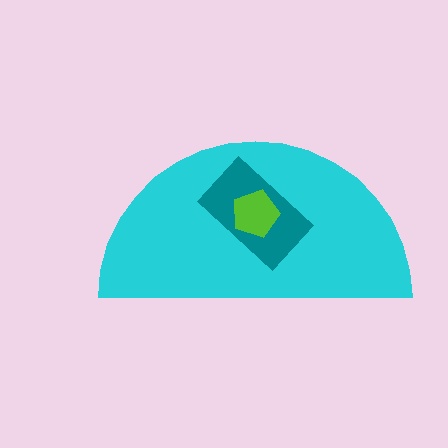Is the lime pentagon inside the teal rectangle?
Yes.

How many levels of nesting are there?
3.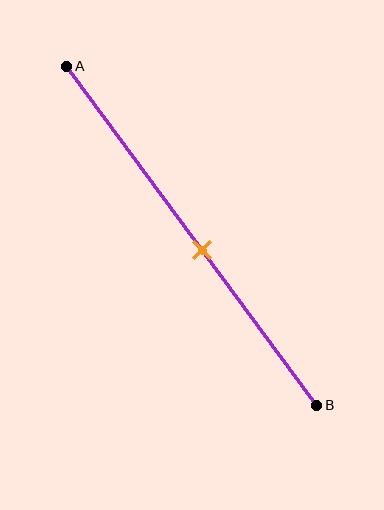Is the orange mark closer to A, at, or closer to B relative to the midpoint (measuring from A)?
The orange mark is closer to point B than the midpoint of segment AB.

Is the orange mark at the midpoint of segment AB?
No, the mark is at about 55% from A, not at the 50% midpoint.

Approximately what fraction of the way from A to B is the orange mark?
The orange mark is approximately 55% of the way from A to B.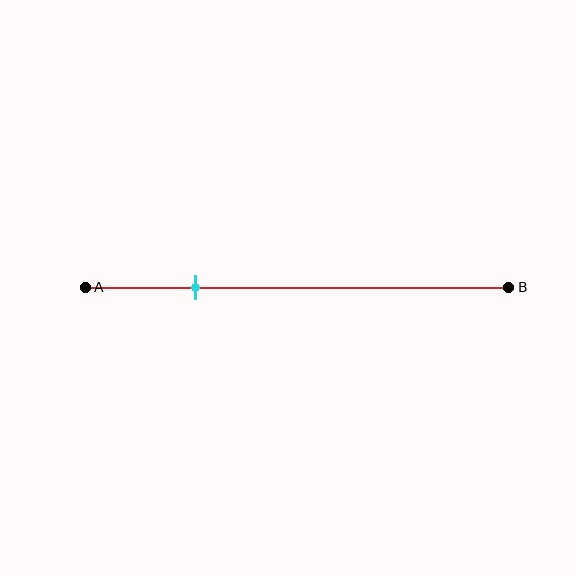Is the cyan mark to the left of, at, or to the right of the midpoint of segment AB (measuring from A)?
The cyan mark is to the left of the midpoint of segment AB.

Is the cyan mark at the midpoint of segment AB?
No, the mark is at about 25% from A, not at the 50% midpoint.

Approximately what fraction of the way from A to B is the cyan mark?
The cyan mark is approximately 25% of the way from A to B.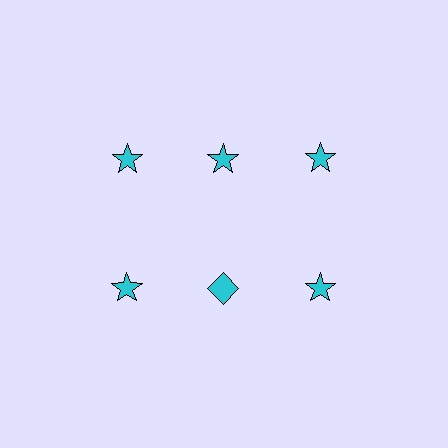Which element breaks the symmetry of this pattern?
The cyan diamond in the second row, second from left column breaks the symmetry. All other shapes are cyan stars.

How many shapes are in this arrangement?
There are 6 shapes arranged in a grid pattern.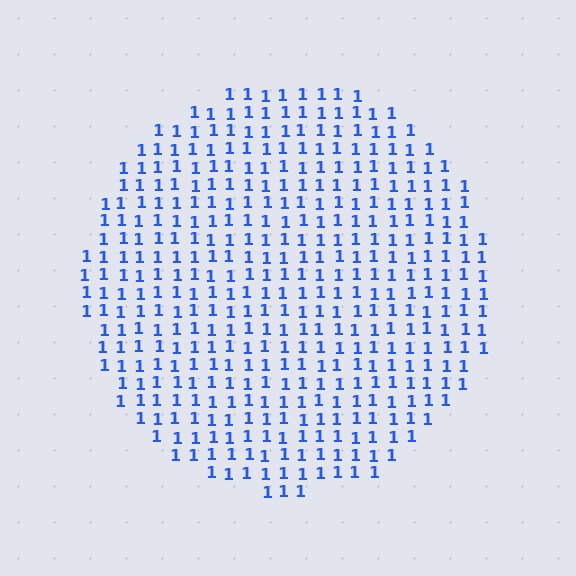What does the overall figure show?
The overall figure shows a circle.